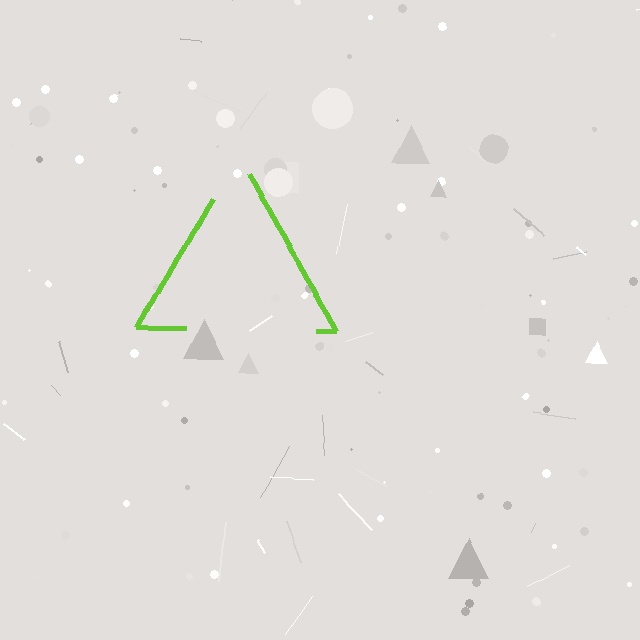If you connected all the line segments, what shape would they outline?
They would outline a triangle.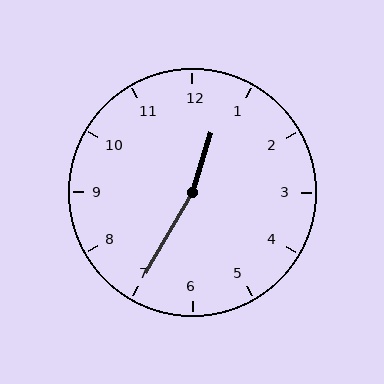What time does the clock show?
12:35.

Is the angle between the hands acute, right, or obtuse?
It is obtuse.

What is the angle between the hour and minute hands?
Approximately 168 degrees.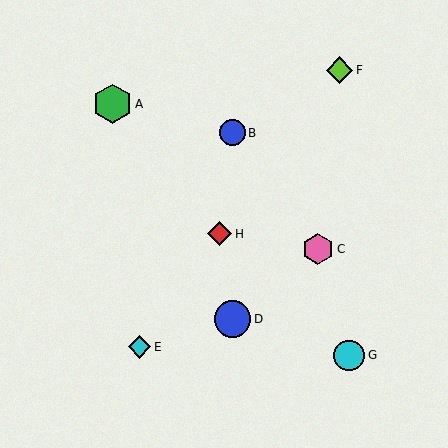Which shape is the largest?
The green hexagon (labeled A) is the largest.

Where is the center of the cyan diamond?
The center of the cyan diamond is at (140, 347).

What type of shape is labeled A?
Shape A is a green hexagon.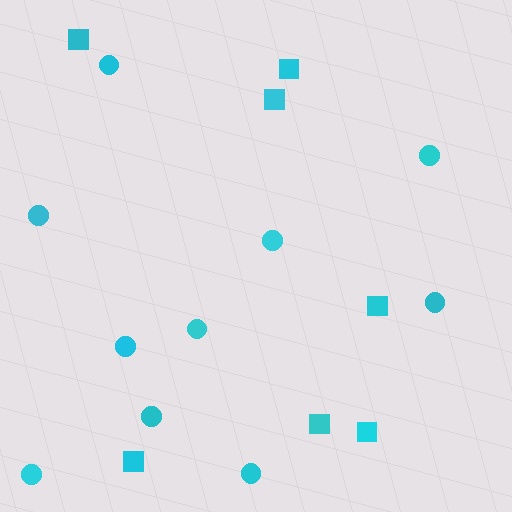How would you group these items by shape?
There are 2 groups: one group of circles (10) and one group of squares (7).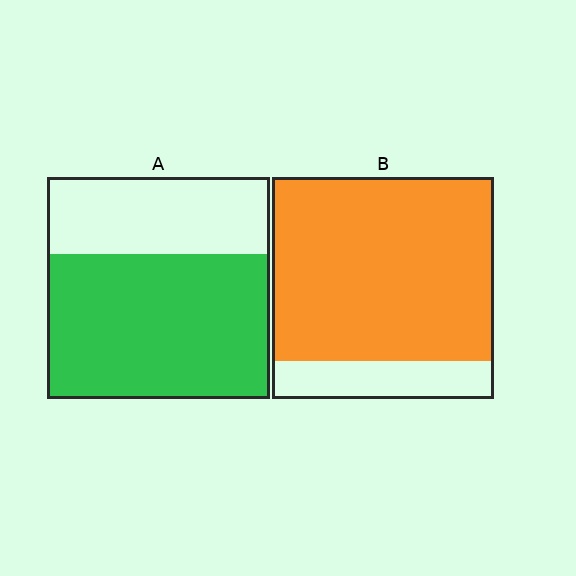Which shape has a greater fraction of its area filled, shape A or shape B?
Shape B.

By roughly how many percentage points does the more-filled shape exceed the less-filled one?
By roughly 20 percentage points (B over A).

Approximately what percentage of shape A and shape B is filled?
A is approximately 65% and B is approximately 85%.